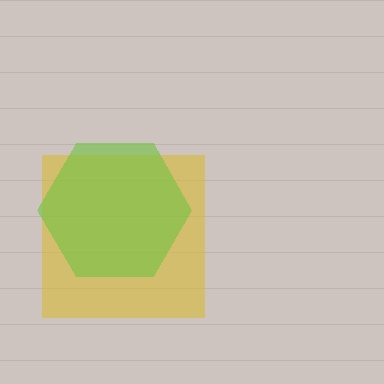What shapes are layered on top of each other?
The layered shapes are: a yellow square, a lime hexagon.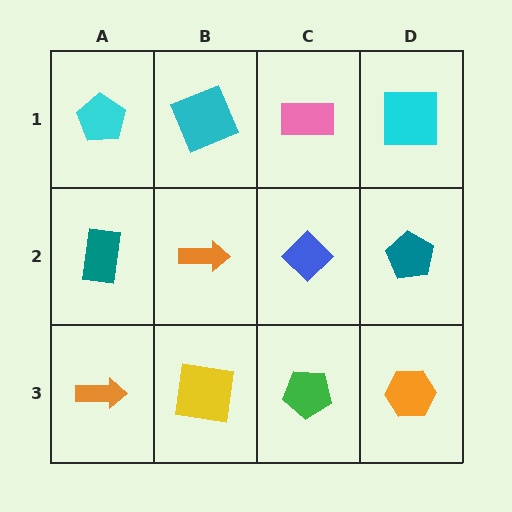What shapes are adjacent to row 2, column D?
A cyan square (row 1, column D), an orange hexagon (row 3, column D), a blue diamond (row 2, column C).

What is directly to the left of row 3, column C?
A yellow square.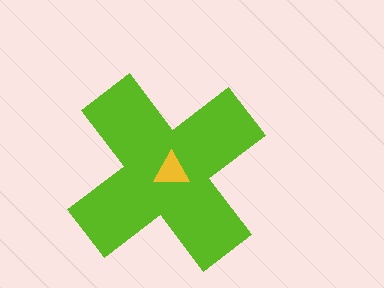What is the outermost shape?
The lime cross.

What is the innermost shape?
The yellow triangle.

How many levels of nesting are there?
2.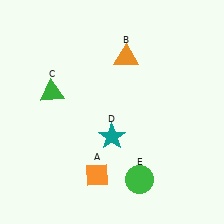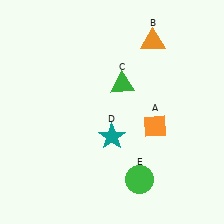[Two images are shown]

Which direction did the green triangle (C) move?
The green triangle (C) moved right.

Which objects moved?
The objects that moved are: the orange diamond (A), the orange triangle (B), the green triangle (C).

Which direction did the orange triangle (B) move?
The orange triangle (B) moved right.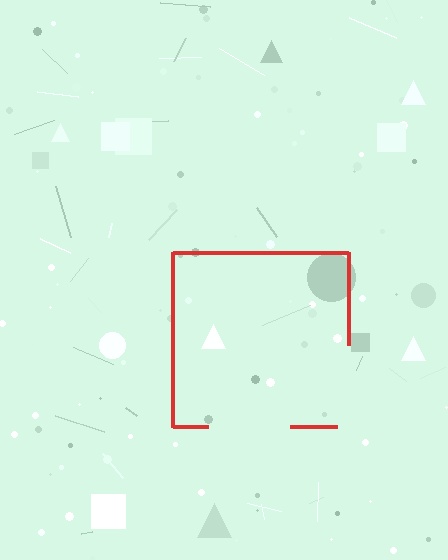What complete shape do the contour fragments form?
The contour fragments form a square.